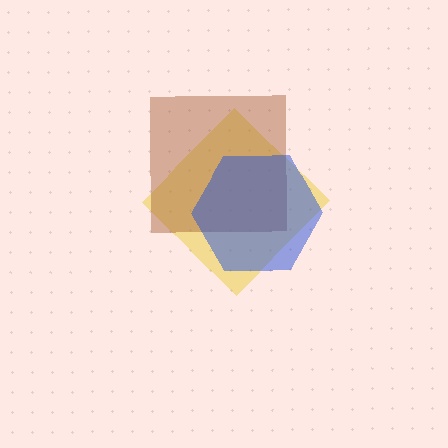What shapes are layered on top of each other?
The layered shapes are: a yellow diamond, a brown square, a blue hexagon.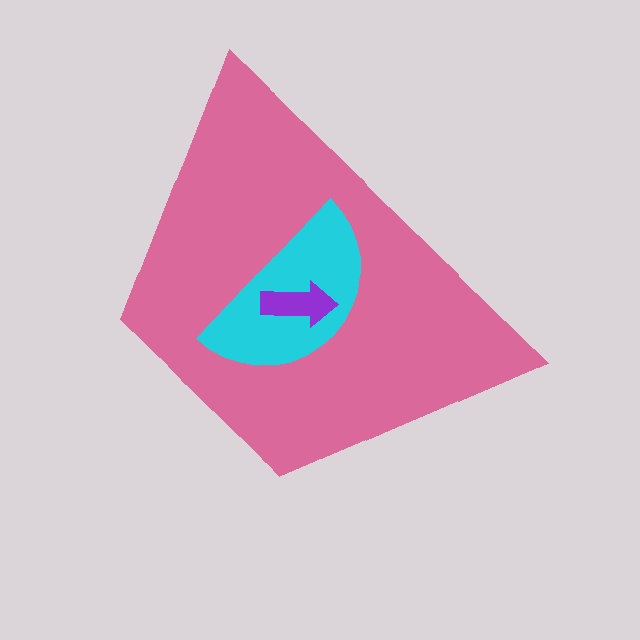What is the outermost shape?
The pink trapezoid.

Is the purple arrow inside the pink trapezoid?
Yes.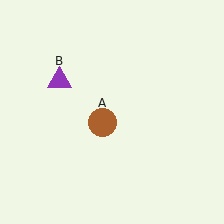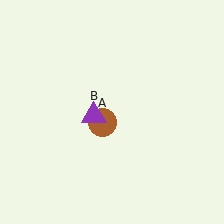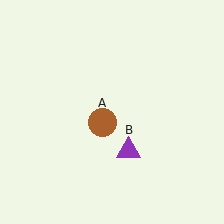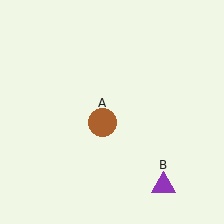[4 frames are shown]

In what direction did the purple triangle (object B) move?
The purple triangle (object B) moved down and to the right.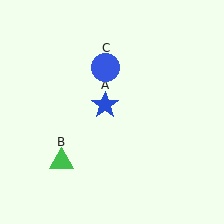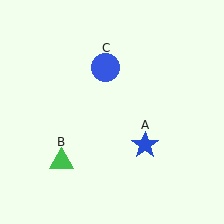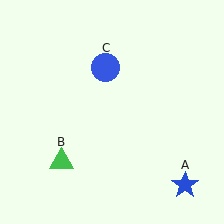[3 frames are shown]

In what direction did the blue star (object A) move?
The blue star (object A) moved down and to the right.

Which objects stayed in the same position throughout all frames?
Green triangle (object B) and blue circle (object C) remained stationary.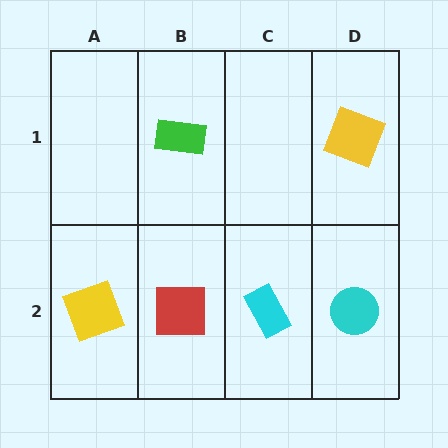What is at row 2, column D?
A cyan circle.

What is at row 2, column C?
A cyan rectangle.